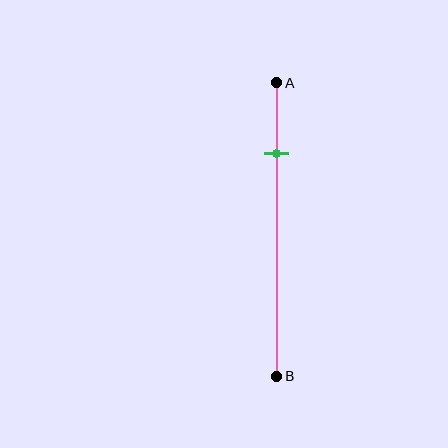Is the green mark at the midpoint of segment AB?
No, the mark is at about 25% from A, not at the 50% midpoint.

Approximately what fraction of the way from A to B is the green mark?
The green mark is approximately 25% of the way from A to B.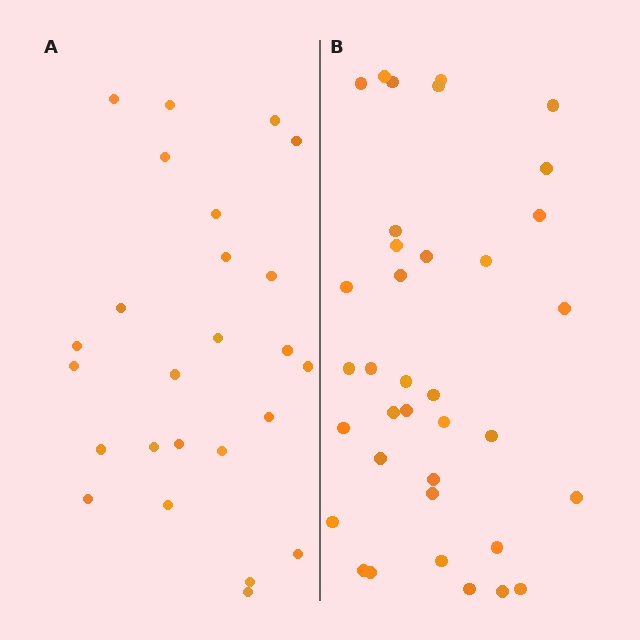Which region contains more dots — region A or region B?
Region B (the right region) has more dots.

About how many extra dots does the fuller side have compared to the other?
Region B has roughly 12 or so more dots than region A.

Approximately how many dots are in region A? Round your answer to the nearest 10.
About 20 dots. (The exact count is 25, which rounds to 20.)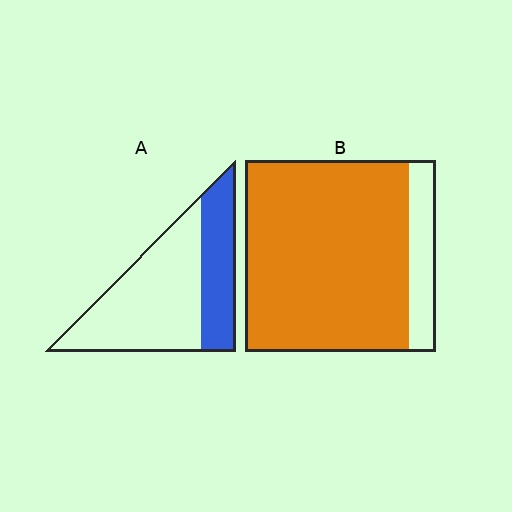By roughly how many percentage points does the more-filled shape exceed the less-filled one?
By roughly 55 percentage points (B over A).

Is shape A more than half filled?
No.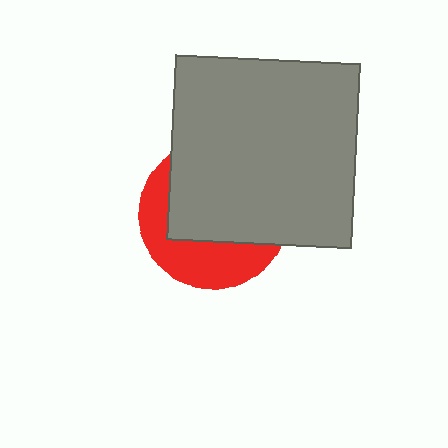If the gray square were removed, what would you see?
You would see the complete red circle.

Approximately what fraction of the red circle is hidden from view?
Roughly 62% of the red circle is hidden behind the gray square.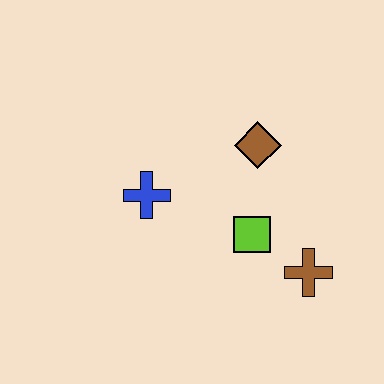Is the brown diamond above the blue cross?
Yes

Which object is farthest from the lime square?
The blue cross is farthest from the lime square.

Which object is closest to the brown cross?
The lime square is closest to the brown cross.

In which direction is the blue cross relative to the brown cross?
The blue cross is to the left of the brown cross.